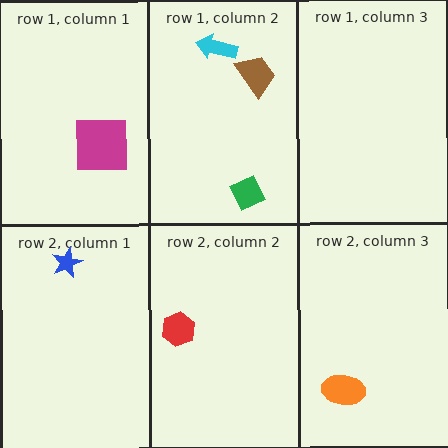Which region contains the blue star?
The row 2, column 1 region.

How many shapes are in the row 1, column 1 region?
1.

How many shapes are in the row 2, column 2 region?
1.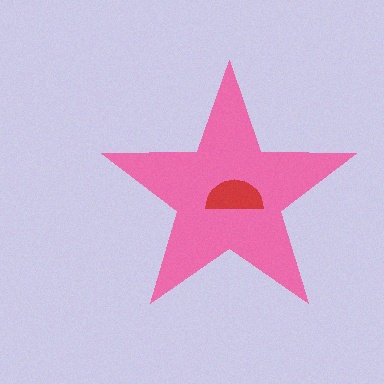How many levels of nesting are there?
2.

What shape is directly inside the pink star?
The red semicircle.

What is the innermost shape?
The red semicircle.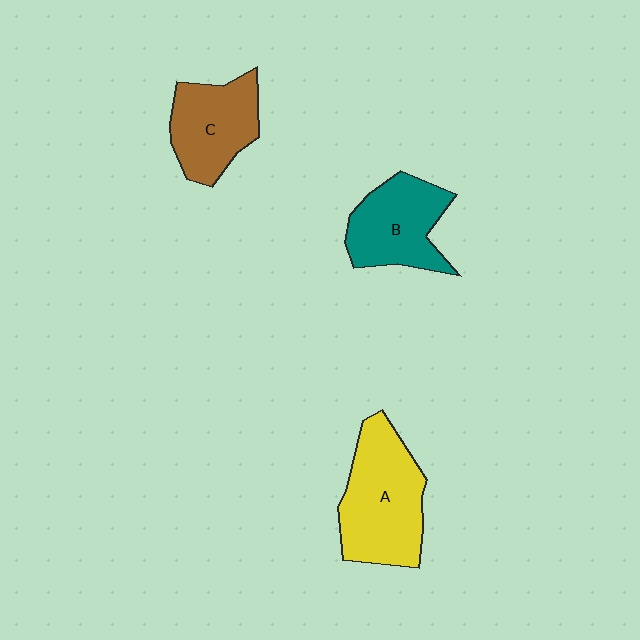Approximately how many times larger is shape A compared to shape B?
Approximately 1.3 times.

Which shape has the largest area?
Shape A (yellow).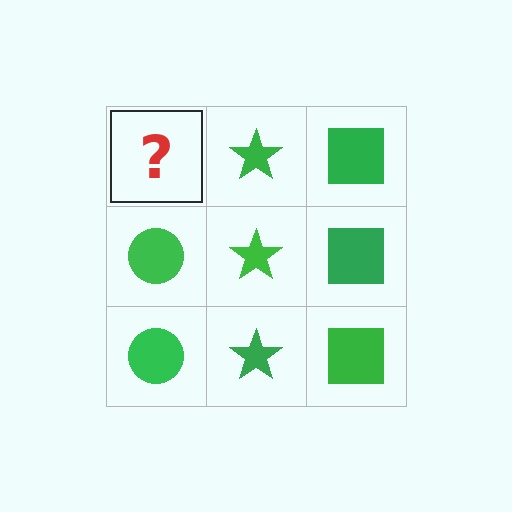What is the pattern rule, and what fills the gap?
The rule is that each column has a consistent shape. The gap should be filled with a green circle.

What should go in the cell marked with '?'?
The missing cell should contain a green circle.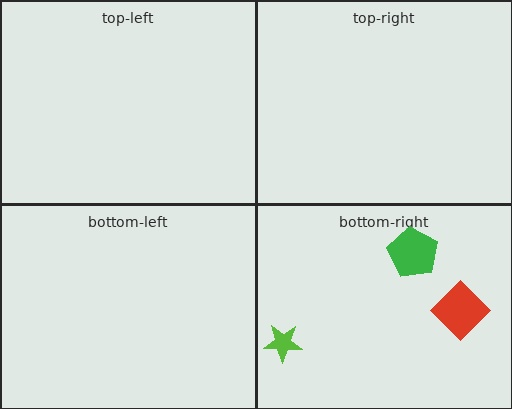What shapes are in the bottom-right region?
The green pentagon, the red diamond, the lime star.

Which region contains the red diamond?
The bottom-right region.